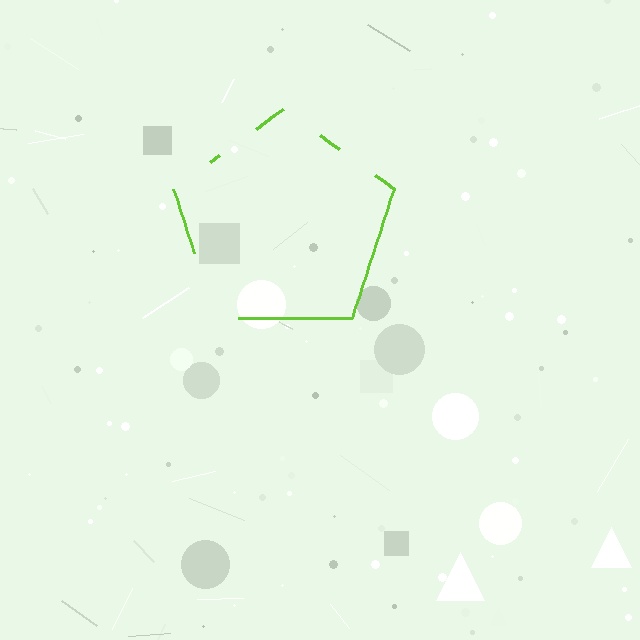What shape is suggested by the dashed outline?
The dashed outline suggests a pentagon.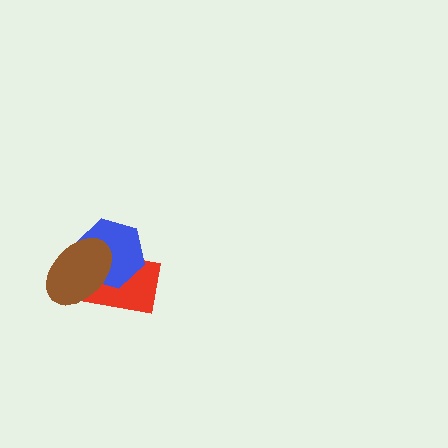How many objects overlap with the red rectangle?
2 objects overlap with the red rectangle.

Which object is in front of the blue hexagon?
The brown ellipse is in front of the blue hexagon.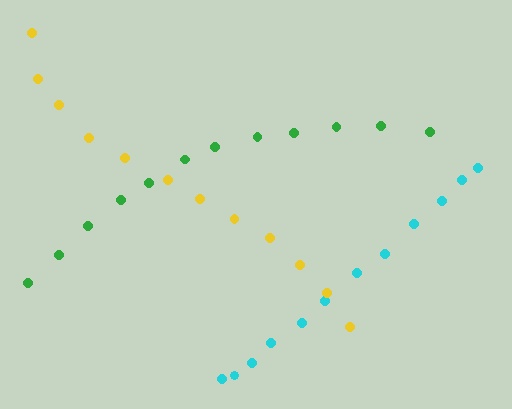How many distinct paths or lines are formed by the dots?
There are 3 distinct paths.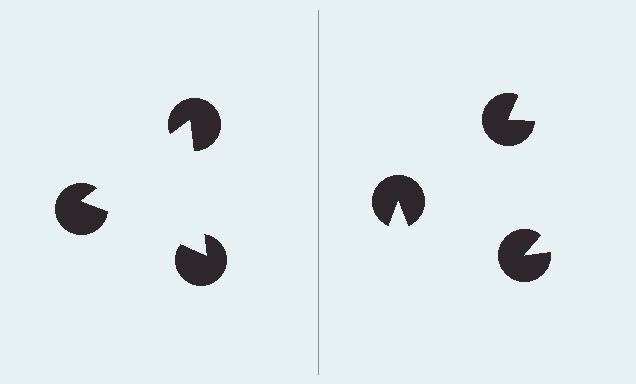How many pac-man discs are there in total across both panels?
6 — 3 on each side.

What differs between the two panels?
The pac-man discs are positioned identically on both sides; only the wedge orientations differ. On the left they align to a triangle; on the right they are misaligned.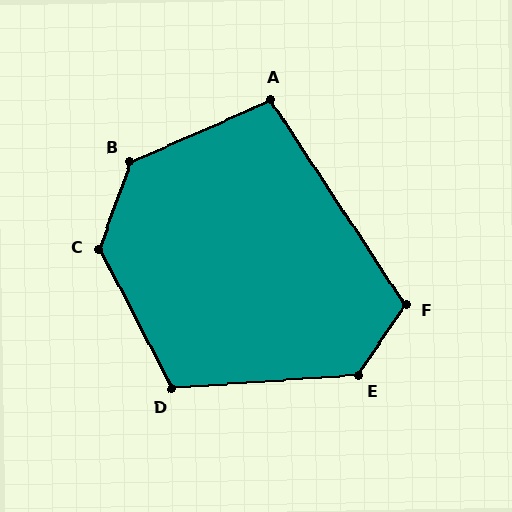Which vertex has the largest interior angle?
B, at approximately 134 degrees.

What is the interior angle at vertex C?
Approximately 133 degrees (obtuse).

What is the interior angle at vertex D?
Approximately 113 degrees (obtuse).